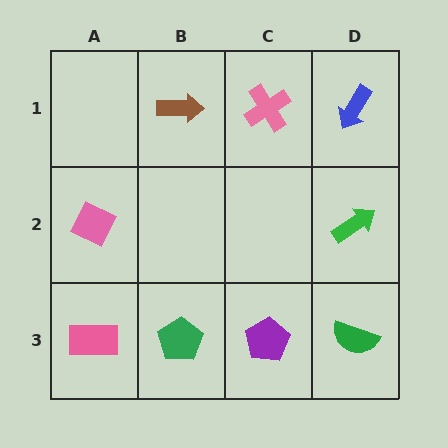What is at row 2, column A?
A pink diamond.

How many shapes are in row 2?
2 shapes.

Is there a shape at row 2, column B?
No, that cell is empty.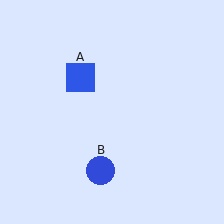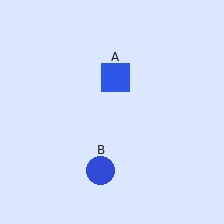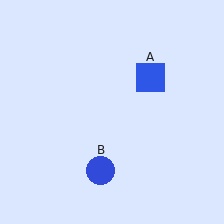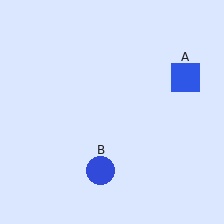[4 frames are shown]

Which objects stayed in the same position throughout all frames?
Blue circle (object B) remained stationary.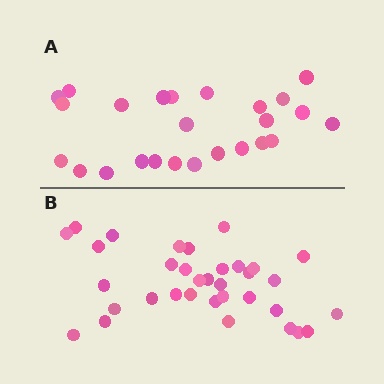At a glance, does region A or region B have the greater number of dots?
Region B (the bottom region) has more dots.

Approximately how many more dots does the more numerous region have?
Region B has roughly 8 or so more dots than region A.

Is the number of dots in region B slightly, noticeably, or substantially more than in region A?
Region B has noticeably more, but not dramatically so. The ratio is roughly 1.4 to 1.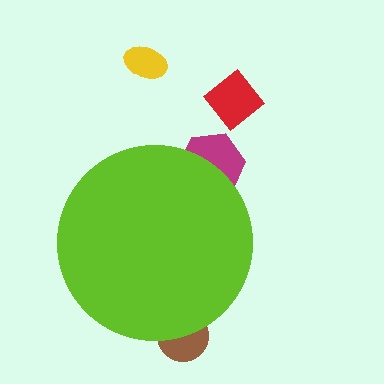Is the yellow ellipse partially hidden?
No, the yellow ellipse is fully visible.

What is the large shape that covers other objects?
A lime circle.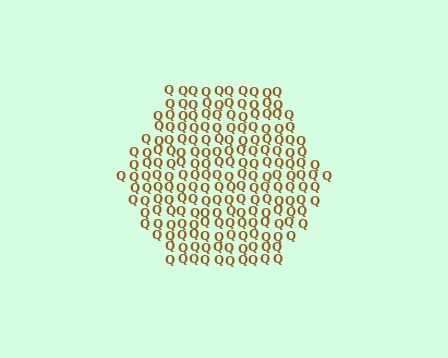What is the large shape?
The large shape is a hexagon.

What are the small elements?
The small elements are letter Q's.